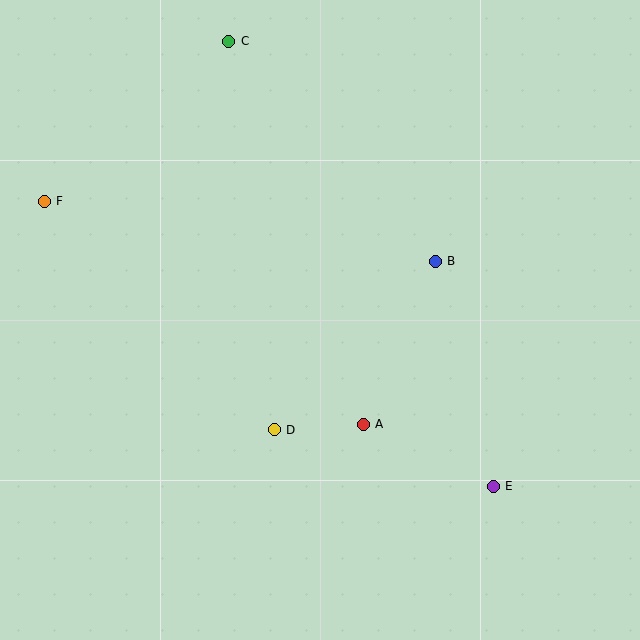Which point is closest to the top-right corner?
Point B is closest to the top-right corner.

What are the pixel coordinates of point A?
Point A is at (363, 424).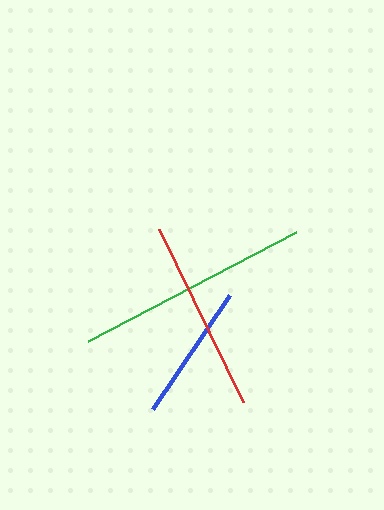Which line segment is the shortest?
The blue line is the shortest at approximately 137 pixels.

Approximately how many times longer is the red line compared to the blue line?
The red line is approximately 1.4 times the length of the blue line.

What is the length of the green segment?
The green segment is approximately 235 pixels long.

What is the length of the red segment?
The red segment is approximately 193 pixels long.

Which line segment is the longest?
The green line is the longest at approximately 235 pixels.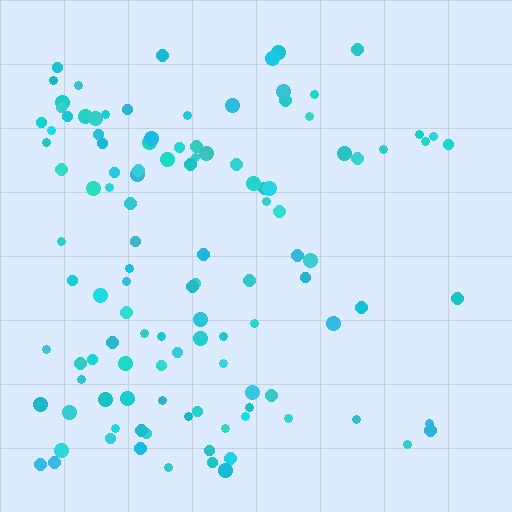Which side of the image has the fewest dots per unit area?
The right.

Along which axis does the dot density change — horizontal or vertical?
Horizontal.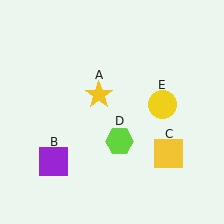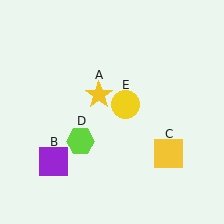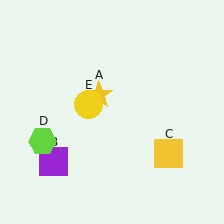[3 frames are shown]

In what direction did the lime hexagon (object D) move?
The lime hexagon (object D) moved left.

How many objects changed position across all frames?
2 objects changed position: lime hexagon (object D), yellow circle (object E).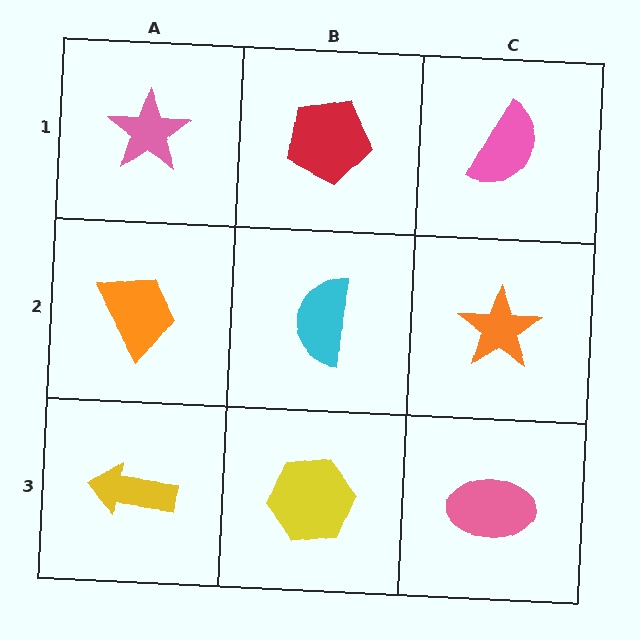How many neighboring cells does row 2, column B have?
4.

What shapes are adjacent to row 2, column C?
A pink semicircle (row 1, column C), a pink ellipse (row 3, column C), a cyan semicircle (row 2, column B).